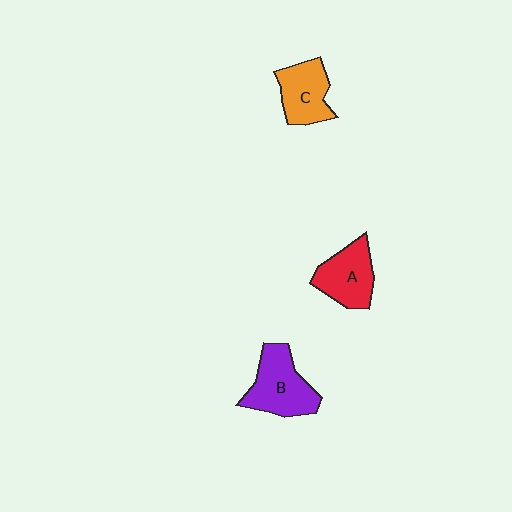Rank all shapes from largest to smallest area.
From largest to smallest: B (purple), A (red), C (orange).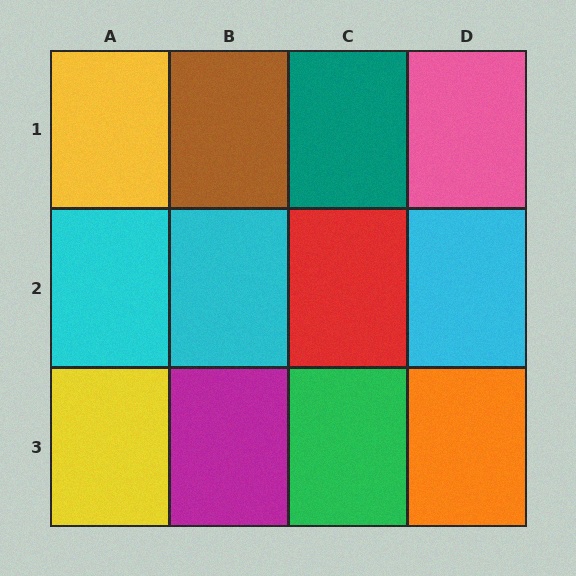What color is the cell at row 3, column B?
Magenta.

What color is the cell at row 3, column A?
Yellow.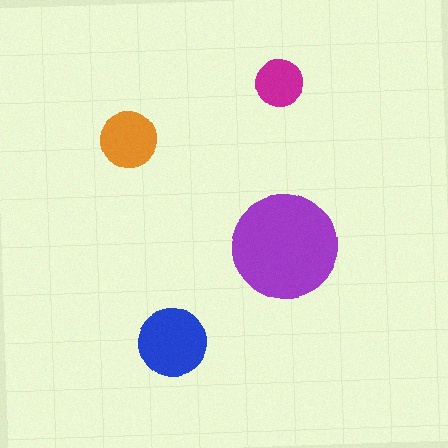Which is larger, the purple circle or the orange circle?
The purple one.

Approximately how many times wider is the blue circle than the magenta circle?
About 1.5 times wider.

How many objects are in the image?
There are 4 objects in the image.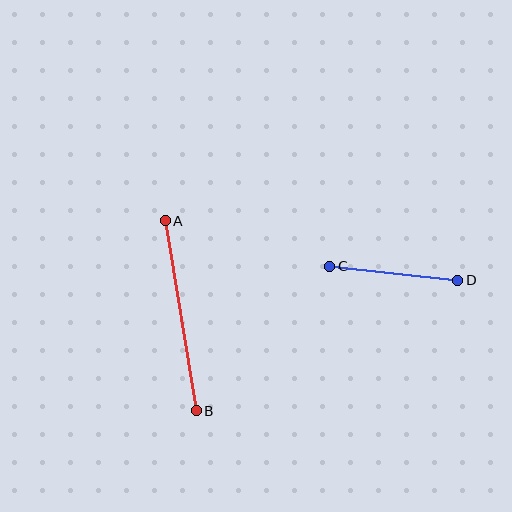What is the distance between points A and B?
The distance is approximately 192 pixels.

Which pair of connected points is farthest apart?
Points A and B are farthest apart.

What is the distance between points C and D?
The distance is approximately 129 pixels.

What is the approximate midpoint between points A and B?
The midpoint is at approximately (181, 316) pixels.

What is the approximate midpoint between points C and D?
The midpoint is at approximately (394, 273) pixels.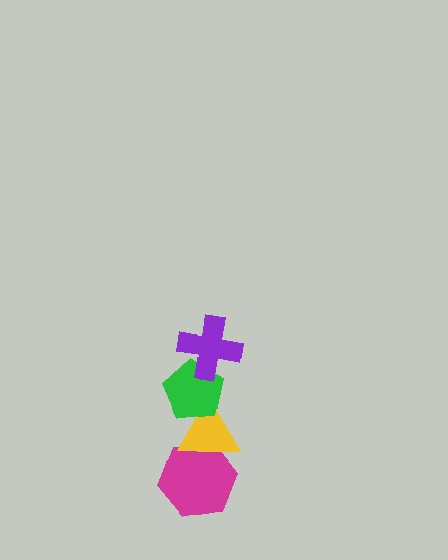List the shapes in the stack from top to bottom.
From top to bottom: the purple cross, the green pentagon, the yellow triangle, the magenta hexagon.